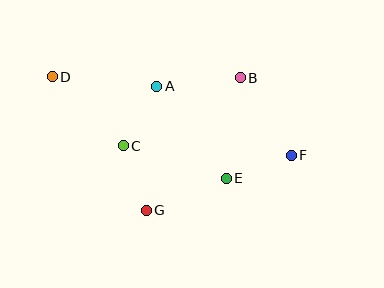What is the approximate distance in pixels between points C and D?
The distance between C and D is approximately 99 pixels.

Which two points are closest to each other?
Points A and C are closest to each other.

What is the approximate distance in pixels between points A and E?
The distance between A and E is approximately 115 pixels.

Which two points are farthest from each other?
Points D and F are farthest from each other.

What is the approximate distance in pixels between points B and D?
The distance between B and D is approximately 188 pixels.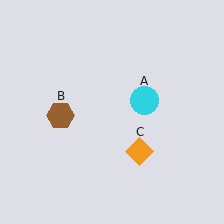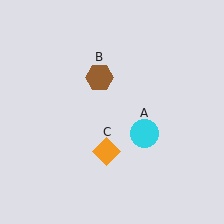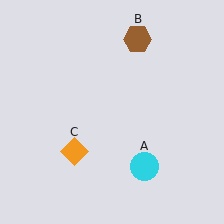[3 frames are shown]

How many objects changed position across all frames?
3 objects changed position: cyan circle (object A), brown hexagon (object B), orange diamond (object C).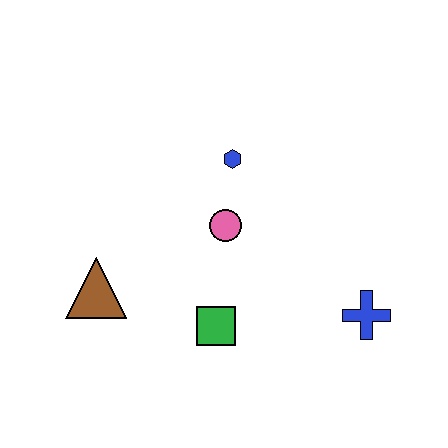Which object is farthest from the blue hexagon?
The blue cross is farthest from the blue hexagon.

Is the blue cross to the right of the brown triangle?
Yes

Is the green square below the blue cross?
Yes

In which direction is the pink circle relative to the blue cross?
The pink circle is to the left of the blue cross.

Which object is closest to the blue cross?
The green square is closest to the blue cross.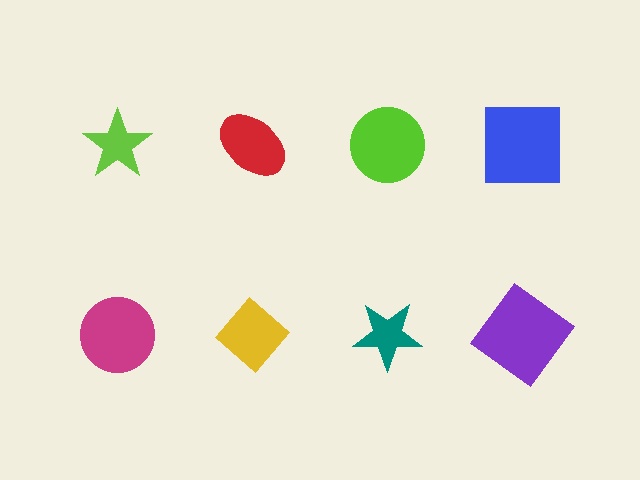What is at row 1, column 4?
A blue square.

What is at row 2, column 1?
A magenta circle.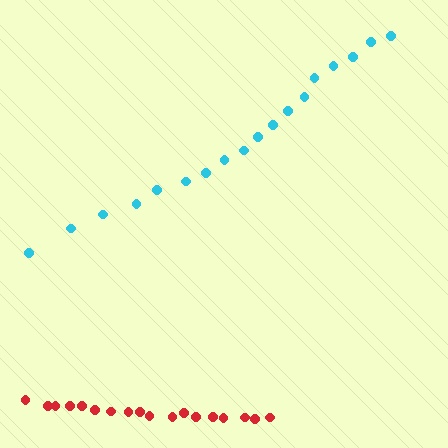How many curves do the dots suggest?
There are 2 distinct paths.